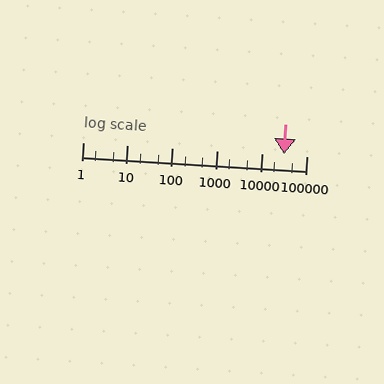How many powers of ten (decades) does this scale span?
The scale spans 5 decades, from 1 to 100000.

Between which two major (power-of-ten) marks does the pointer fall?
The pointer is between 10000 and 100000.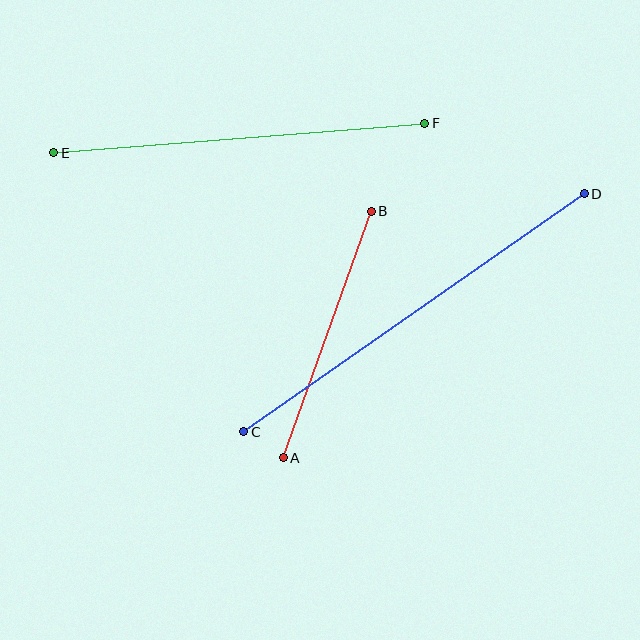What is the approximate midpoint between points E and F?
The midpoint is at approximately (239, 138) pixels.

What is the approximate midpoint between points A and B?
The midpoint is at approximately (327, 335) pixels.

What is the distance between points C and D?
The distance is approximately 415 pixels.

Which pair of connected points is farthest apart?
Points C and D are farthest apart.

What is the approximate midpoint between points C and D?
The midpoint is at approximately (414, 313) pixels.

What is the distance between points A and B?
The distance is approximately 262 pixels.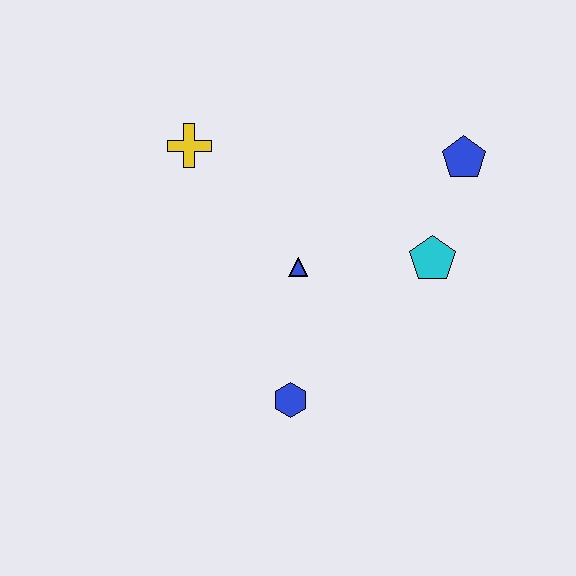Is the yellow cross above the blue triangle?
Yes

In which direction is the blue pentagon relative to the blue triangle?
The blue pentagon is to the right of the blue triangle.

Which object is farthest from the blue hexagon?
The blue pentagon is farthest from the blue hexagon.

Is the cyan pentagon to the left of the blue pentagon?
Yes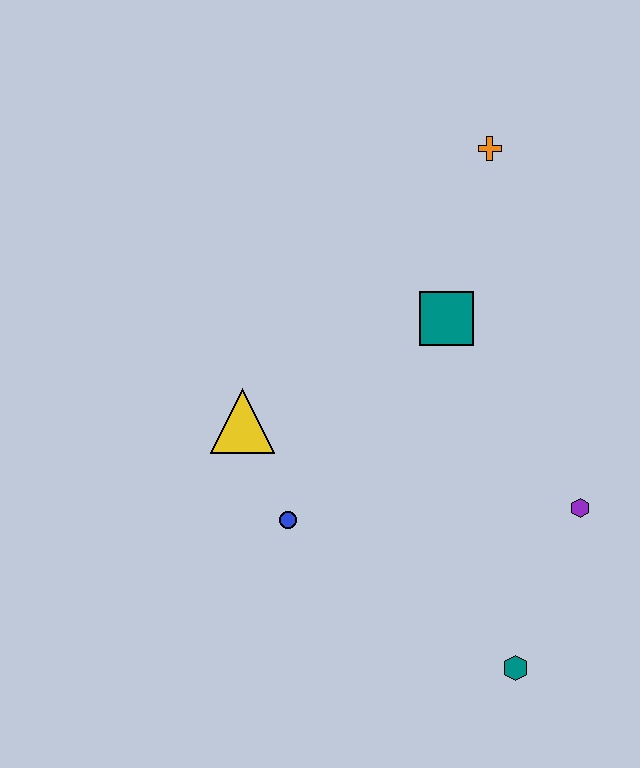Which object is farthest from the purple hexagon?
The orange cross is farthest from the purple hexagon.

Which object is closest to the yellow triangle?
The blue circle is closest to the yellow triangle.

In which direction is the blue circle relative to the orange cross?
The blue circle is below the orange cross.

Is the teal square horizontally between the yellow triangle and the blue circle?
No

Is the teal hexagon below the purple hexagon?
Yes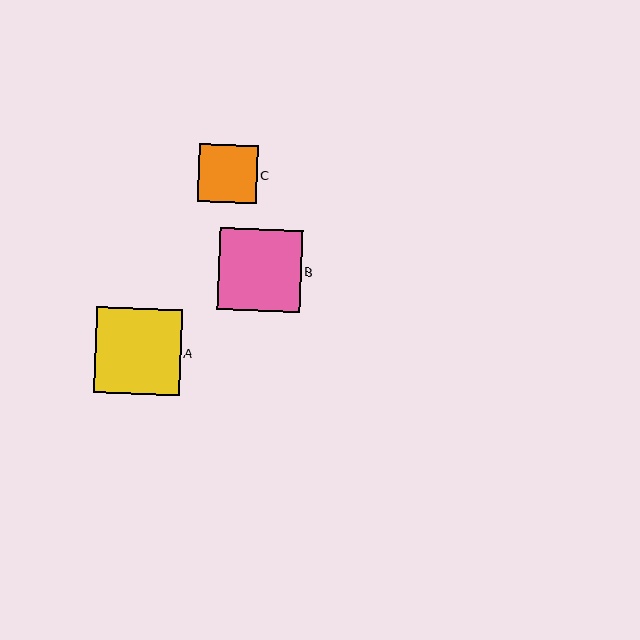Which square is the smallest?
Square C is the smallest with a size of approximately 58 pixels.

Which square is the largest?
Square A is the largest with a size of approximately 85 pixels.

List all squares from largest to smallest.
From largest to smallest: A, B, C.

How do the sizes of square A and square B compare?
Square A and square B are approximately the same size.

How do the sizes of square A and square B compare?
Square A and square B are approximately the same size.